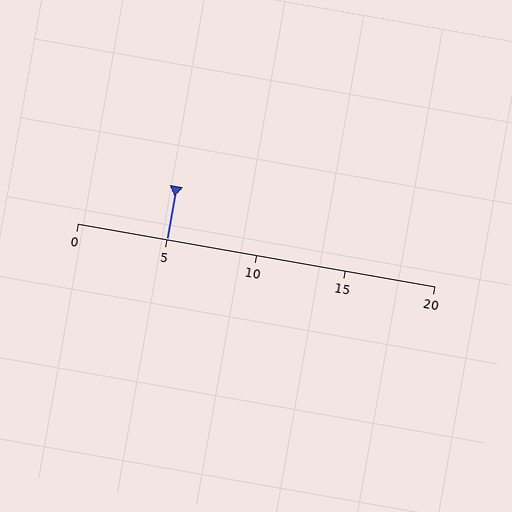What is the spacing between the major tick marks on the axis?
The major ticks are spaced 5 apart.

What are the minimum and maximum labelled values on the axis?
The axis runs from 0 to 20.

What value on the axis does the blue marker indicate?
The marker indicates approximately 5.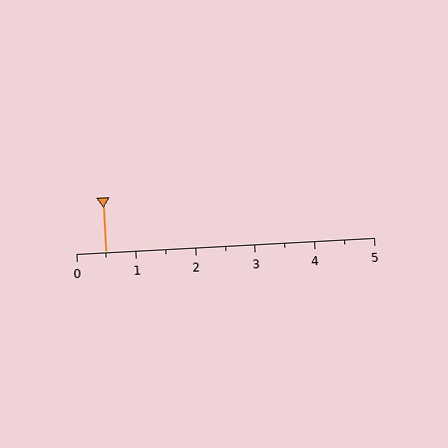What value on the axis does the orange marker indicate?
The marker indicates approximately 0.5.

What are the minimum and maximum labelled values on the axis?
The axis runs from 0 to 5.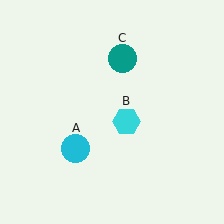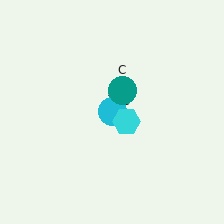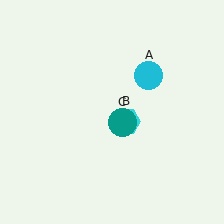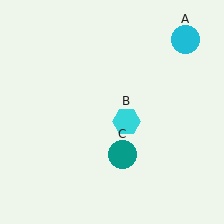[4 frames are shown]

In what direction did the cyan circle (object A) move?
The cyan circle (object A) moved up and to the right.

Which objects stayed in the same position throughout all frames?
Cyan hexagon (object B) remained stationary.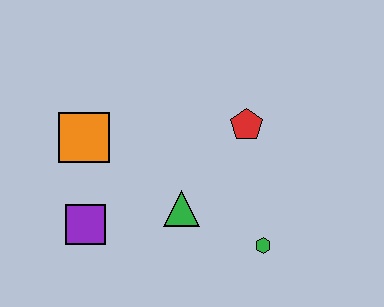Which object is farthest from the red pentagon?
The purple square is farthest from the red pentagon.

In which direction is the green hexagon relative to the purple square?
The green hexagon is to the right of the purple square.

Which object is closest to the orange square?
The purple square is closest to the orange square.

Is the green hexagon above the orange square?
No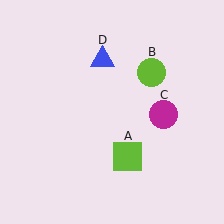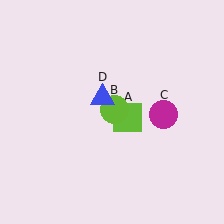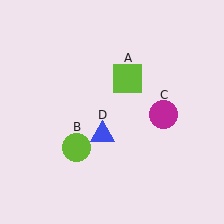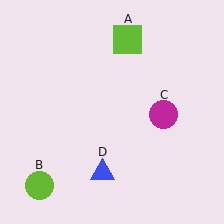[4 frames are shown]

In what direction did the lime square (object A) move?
The lime square (object A) moved up.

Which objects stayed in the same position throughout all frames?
Magenta circle (object C) remained stationary.